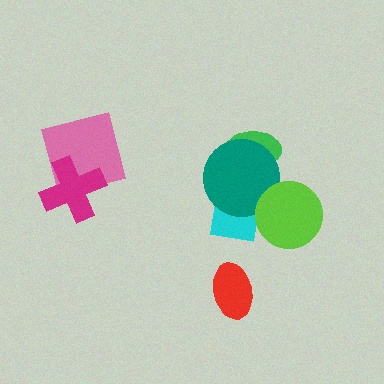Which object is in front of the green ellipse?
The teal circle is in front of the green ellipse.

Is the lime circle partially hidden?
No, no other shape covers it.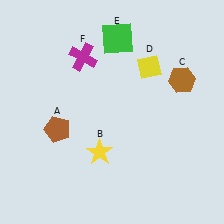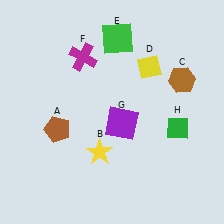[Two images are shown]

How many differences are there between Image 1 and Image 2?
There are 2 differences between the two images.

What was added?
A purple square (G), a green diamond (H) were added in Image 2.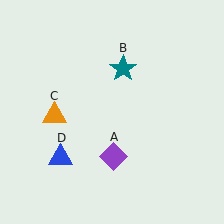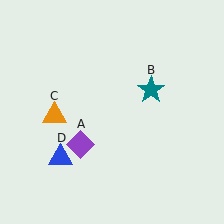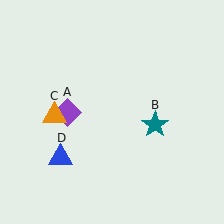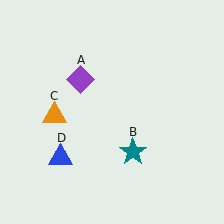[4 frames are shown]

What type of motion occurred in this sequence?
The purple diamond (object A), teal star (object B) rotated clockwise around the center of the scene.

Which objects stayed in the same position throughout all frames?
Orange triangle (object C) and blue triangle (object D) remained stationary.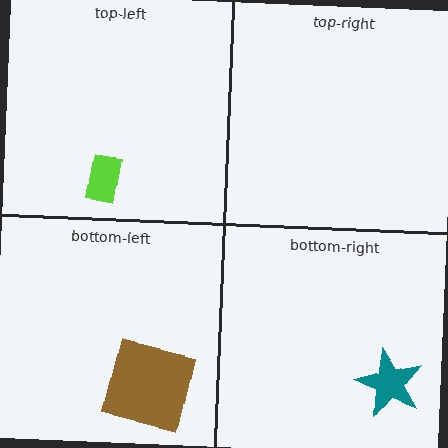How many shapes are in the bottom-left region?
1.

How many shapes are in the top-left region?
1.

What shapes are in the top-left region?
The lime rectangle.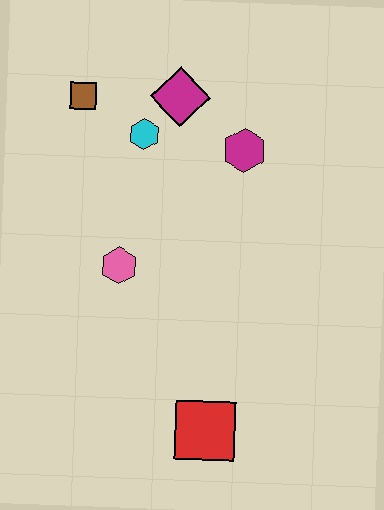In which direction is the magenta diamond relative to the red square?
The magenta diamond is above the red square.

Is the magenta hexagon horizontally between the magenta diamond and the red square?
No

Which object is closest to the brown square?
The cyan hexagon is closest to the brown square.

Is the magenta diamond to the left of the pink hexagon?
No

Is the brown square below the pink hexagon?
No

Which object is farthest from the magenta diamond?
The red square is farthest from the magenta diamond.